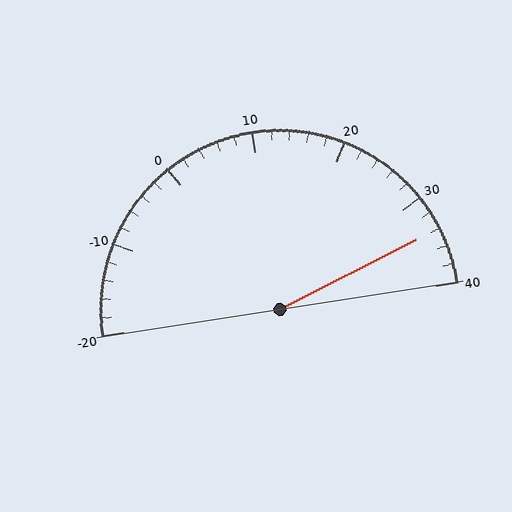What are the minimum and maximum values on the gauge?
The gauge ranges from -20 to 40.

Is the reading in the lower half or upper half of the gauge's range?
The reading is in the upper half of the range (-20 to 40).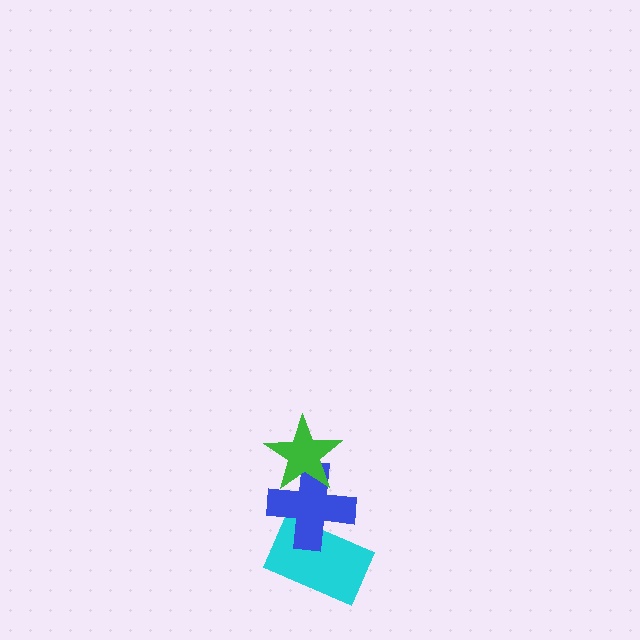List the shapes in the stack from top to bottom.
From top to bottom: the green star, the blue cross, the cyan rectangle.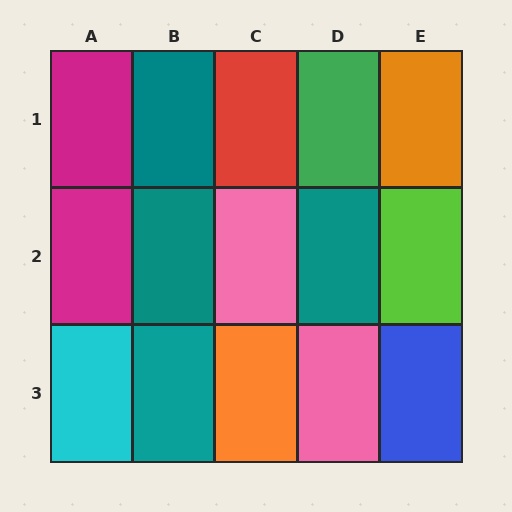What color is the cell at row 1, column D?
Green.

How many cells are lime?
1 cell is lime.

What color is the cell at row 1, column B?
Teal.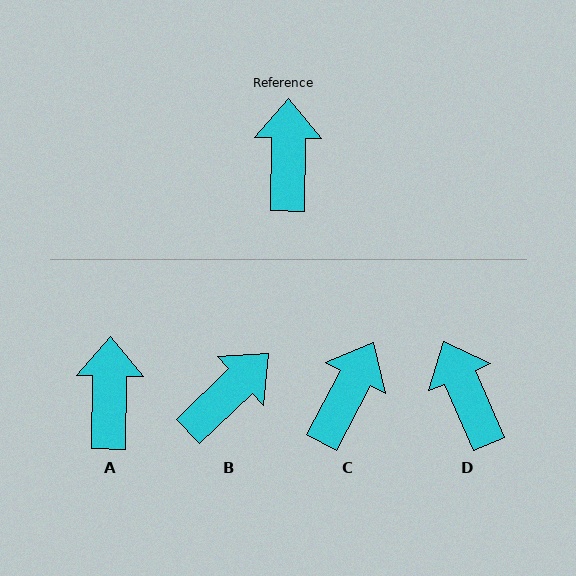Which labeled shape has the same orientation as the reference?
A.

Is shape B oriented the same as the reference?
No, it is off by about 45 degrees.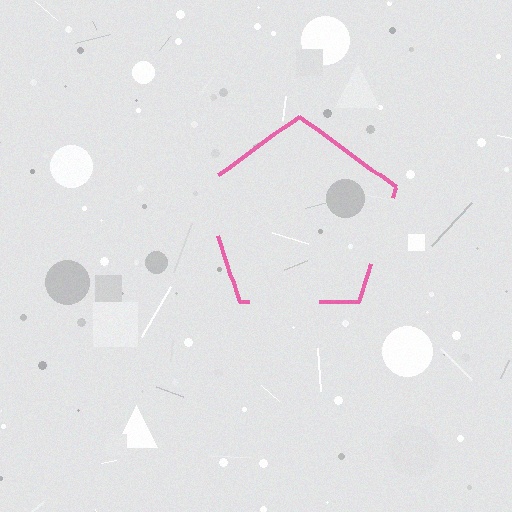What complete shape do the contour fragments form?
The contour fragments form a pentagon.